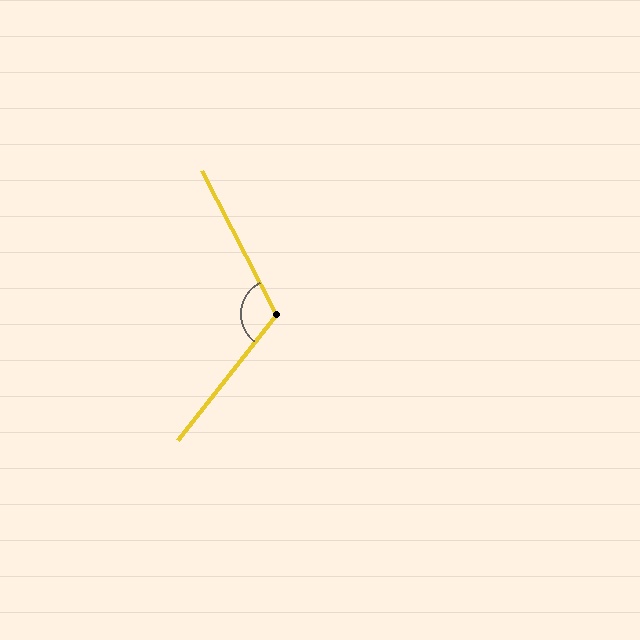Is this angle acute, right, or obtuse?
It is obtuse.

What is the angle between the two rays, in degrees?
Approximately 115 degrees.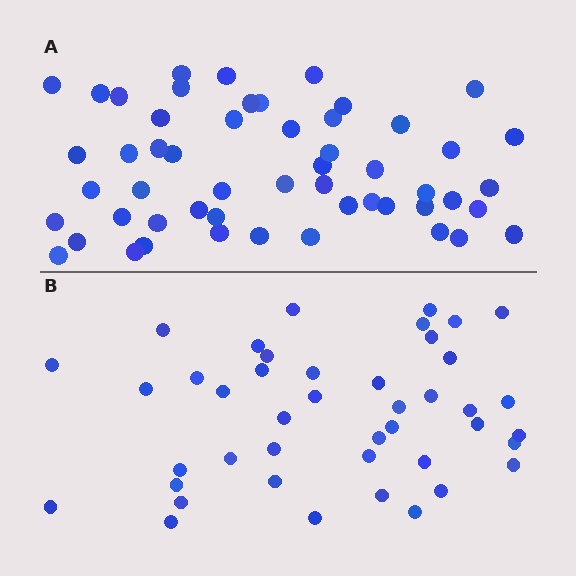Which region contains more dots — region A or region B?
Region A (the top region) has more dots.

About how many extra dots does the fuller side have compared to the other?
Region A has roughly 10 or so more dots than region B.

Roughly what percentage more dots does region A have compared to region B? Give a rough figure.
About 25% more.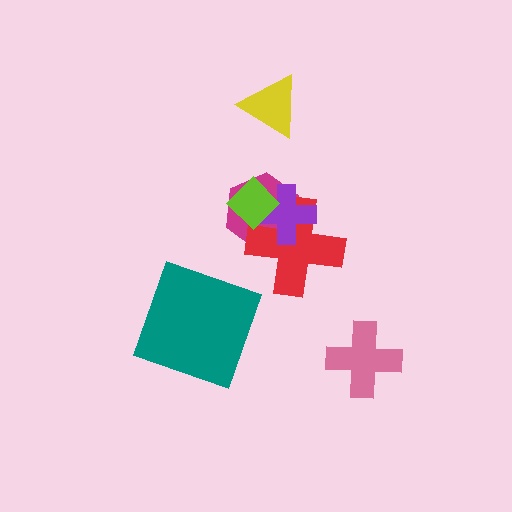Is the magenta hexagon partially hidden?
Yes, it is partially covered by another shape.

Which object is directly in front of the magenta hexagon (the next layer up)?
The red cross is directly in front of the magenta hexagon.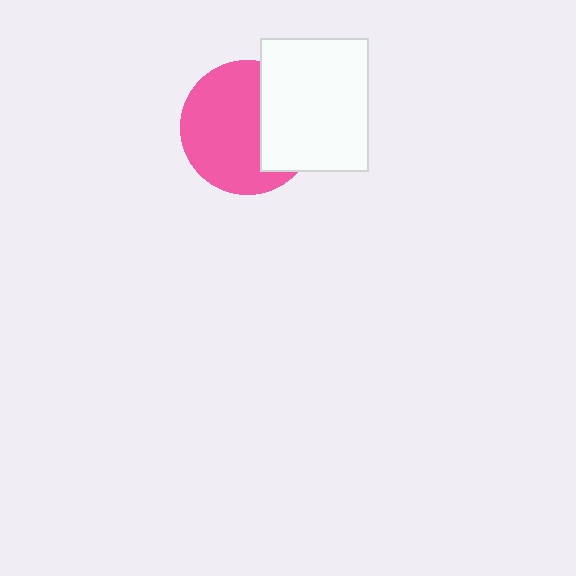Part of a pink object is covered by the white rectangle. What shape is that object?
It is a circle.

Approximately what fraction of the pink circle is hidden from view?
Roughly 35% of the pink circle is hidden behind the white rectangle.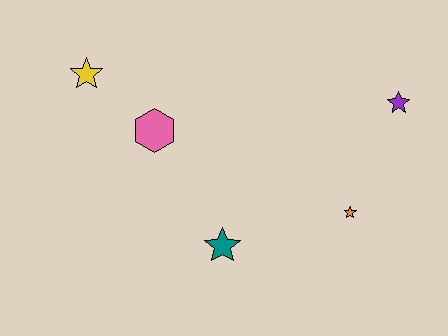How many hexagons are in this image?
There is 1 hexagon.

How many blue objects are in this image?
There are no blue objects.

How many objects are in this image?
There are 5 objects.